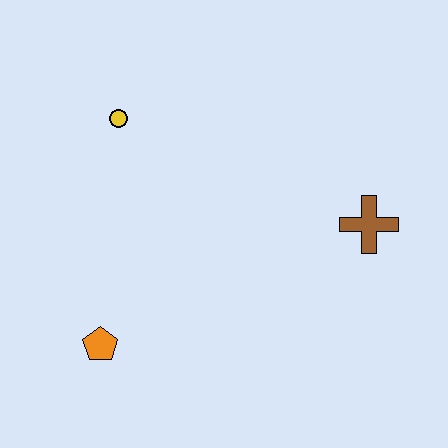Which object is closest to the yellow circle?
The orange pentagon is closest to the yellow circle.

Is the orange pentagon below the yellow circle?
Yes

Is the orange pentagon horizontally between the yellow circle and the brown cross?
No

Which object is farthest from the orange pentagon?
The brown cross is farthest from the orange pentagon.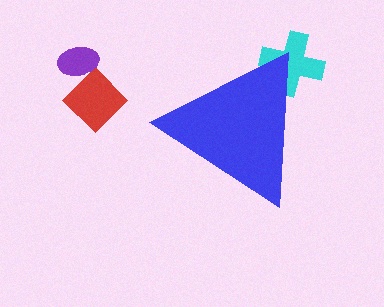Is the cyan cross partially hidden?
Yes, the cyan cross is partially hidden behind the blue triangle.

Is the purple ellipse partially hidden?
No, the purple ellipse is fully visible.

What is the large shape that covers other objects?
A blue triangle.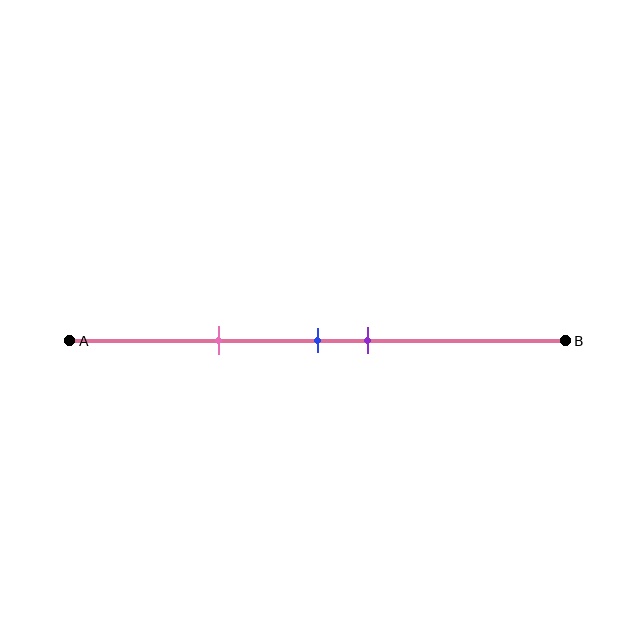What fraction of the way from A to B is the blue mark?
The blue mark is approximately 50% (0.5) of the way from A to B.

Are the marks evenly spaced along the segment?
No, the marks are not evenly spaced.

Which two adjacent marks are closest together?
The blue and purple marks are the closest adjacent pair.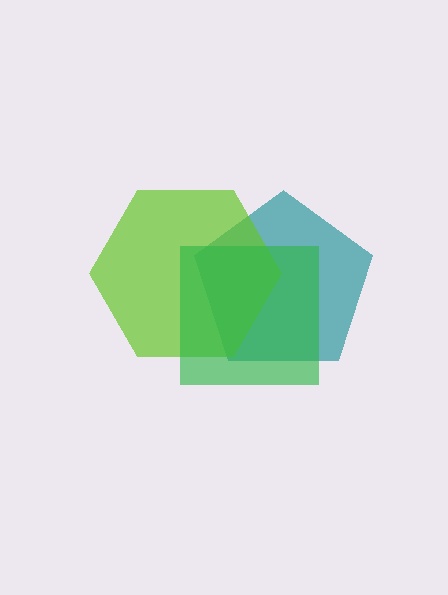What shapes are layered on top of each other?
The layered shapes are: a teal pentagon, a lime hexagon, a green square.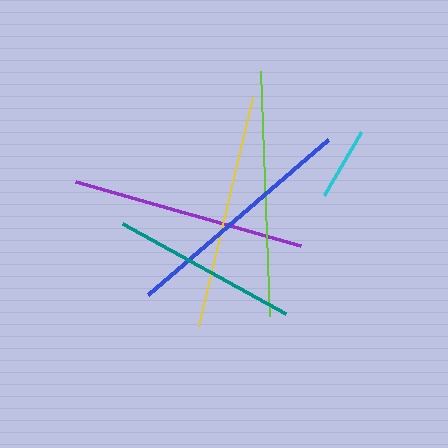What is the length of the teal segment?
The teal segment is approximately 186 pixels long.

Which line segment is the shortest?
The cyan line is the shortest at approximately 73 pixels.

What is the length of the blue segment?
The blue segment is approximately 238 pixels long.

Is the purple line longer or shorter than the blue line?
The blue line is longer than the purple line.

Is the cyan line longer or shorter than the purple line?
The purple line is longer than the cyan line.